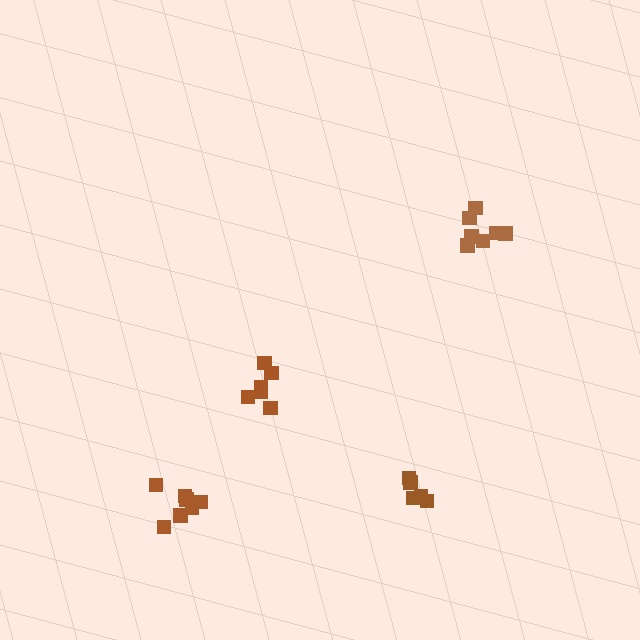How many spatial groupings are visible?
There are 4 spatial groupings.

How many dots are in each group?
Group 1: 8 dots, Group 2: 8 dots, Group 3: 5 dots, Group 4: 6 dots (27 total).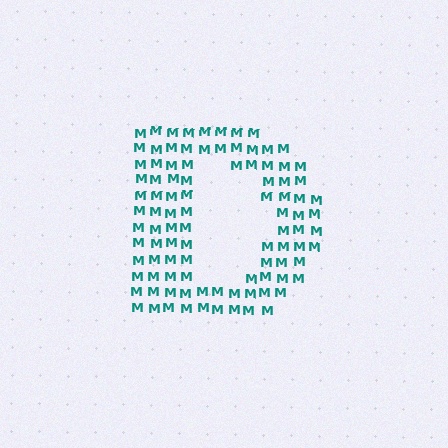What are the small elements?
The small elements are letter M's.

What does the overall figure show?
The overall figure shows the letter D.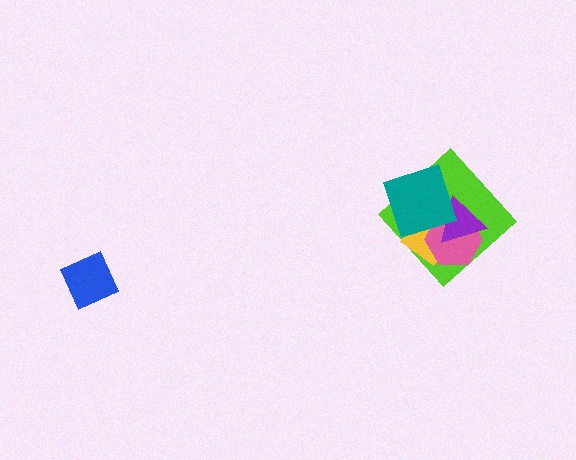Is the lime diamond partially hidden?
Yes, it is partially covered by another shape.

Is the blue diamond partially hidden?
No, no other shape covers it.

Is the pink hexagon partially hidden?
Yes, it is partially covered by another shape.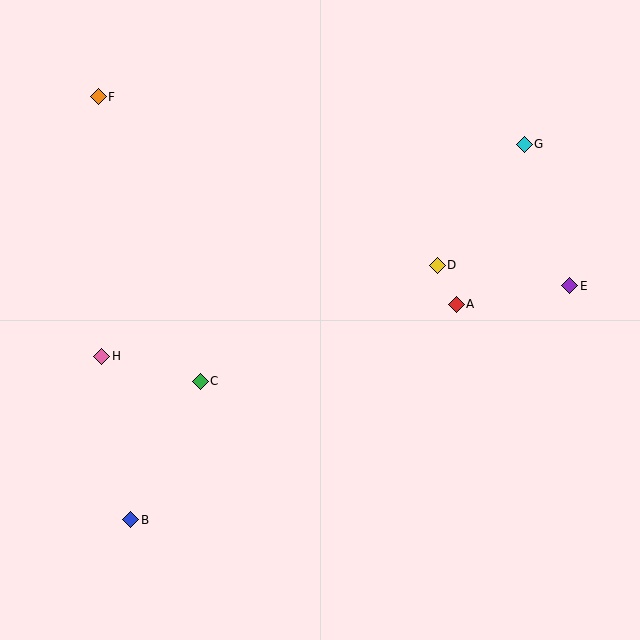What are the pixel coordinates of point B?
Point B is at (131, 520).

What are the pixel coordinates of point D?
Point D is at (437, 265).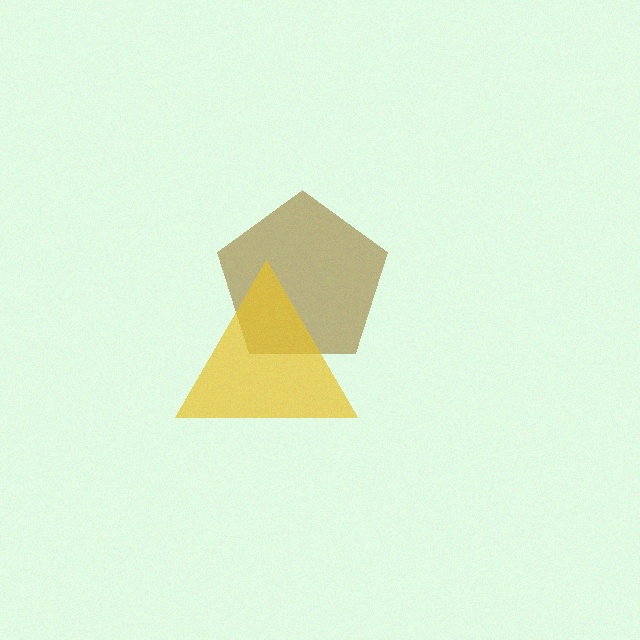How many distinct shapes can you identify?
There are 2 distinct shapes: a brown pentagon, a yellow triangle.